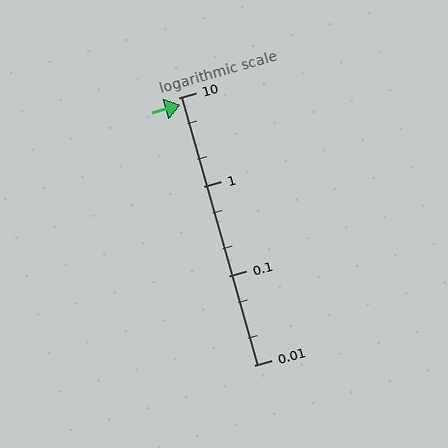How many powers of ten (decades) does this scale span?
The scale spans 3 decades, from 0.01 to 10.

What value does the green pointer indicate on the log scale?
The pointer indicates approximately 8.3.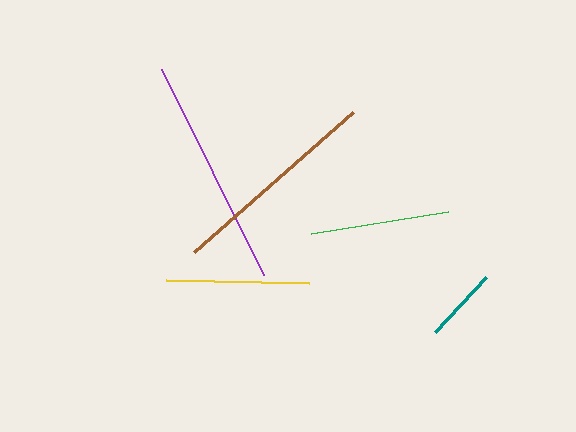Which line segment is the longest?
The purple line is the longest at approximately 230 pixels.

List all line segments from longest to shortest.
From longest to shortest: purple, brown, yellow, green, teal.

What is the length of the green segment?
The green segment is approximately 139 pixels long.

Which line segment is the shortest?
The teal line is the shortest at approximately 75 pixels.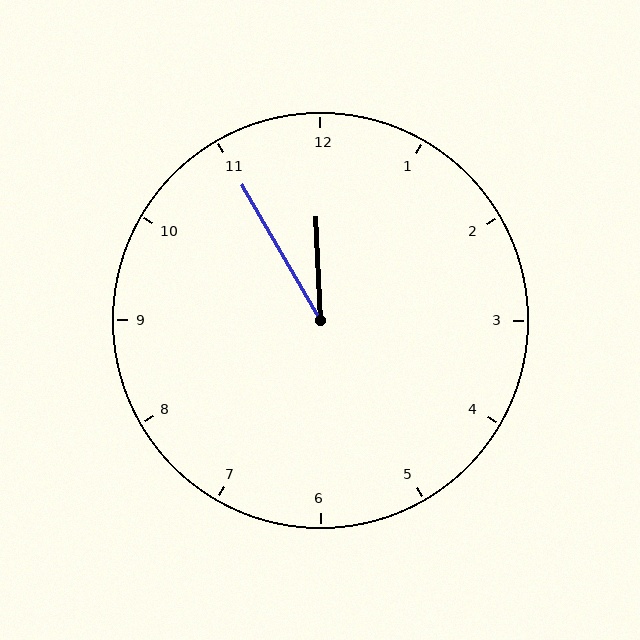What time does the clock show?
11:55.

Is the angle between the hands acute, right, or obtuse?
It is acute.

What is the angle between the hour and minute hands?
Approximately 28 degrees.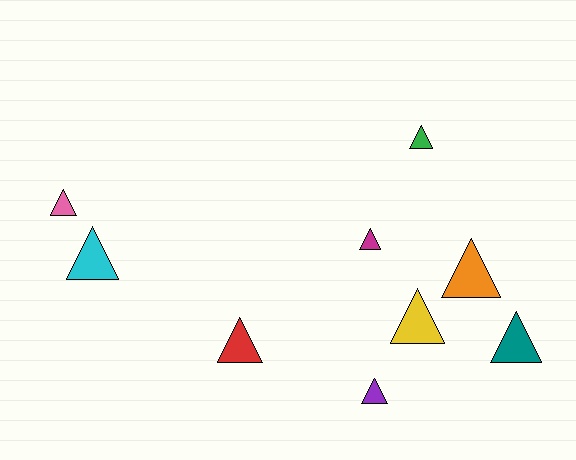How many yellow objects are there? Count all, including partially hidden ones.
There is 1 yellow object.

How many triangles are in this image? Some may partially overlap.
There are 9 triangles.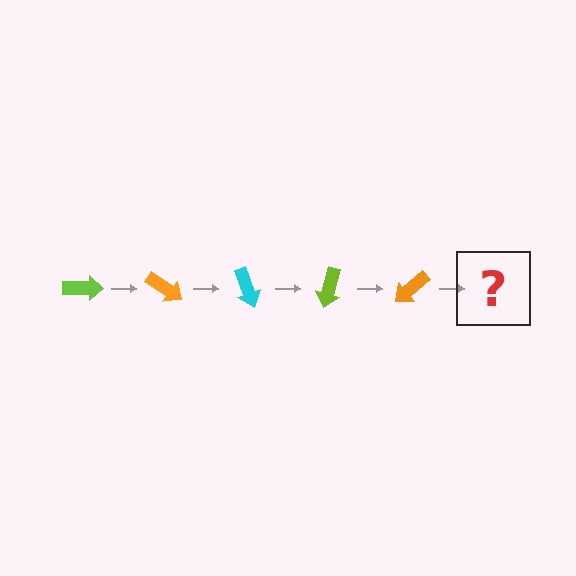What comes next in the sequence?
The next element should be a cyan arrow, rotated 175 degrees from the start.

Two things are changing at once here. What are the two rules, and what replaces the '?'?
The two rules are that it rotates 35 degrees each step and the color cycles through lime, orange, and cyan. The '?' should be a cyan arrow, rotated 175 degrees from the start.